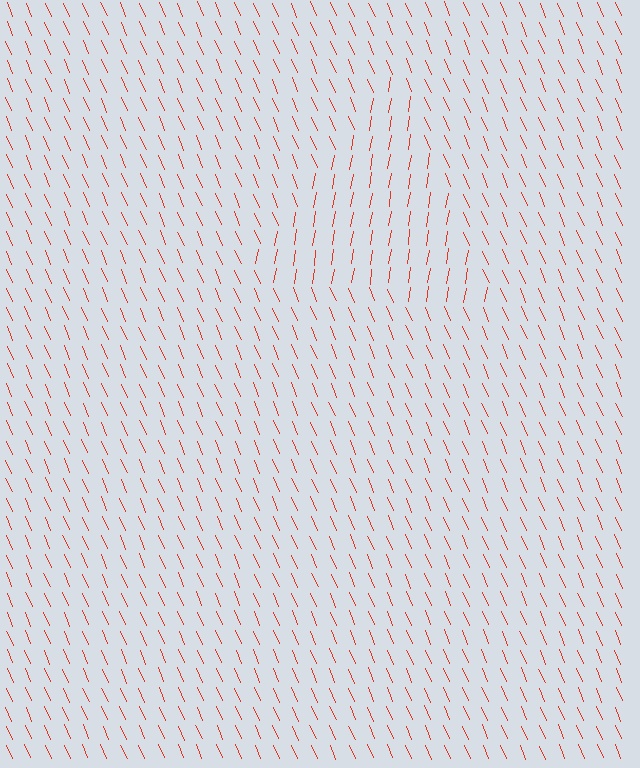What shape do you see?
I see a triangle.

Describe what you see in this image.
The image is filled with small red line segments. A triangle region in the image has lines oriented differently from the surrounding lines, creating a visible texture boundary.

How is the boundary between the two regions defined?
The boundary is defined purely by a change in line orientation (approximately 32 degrees difference). All lines are the same color and thickness.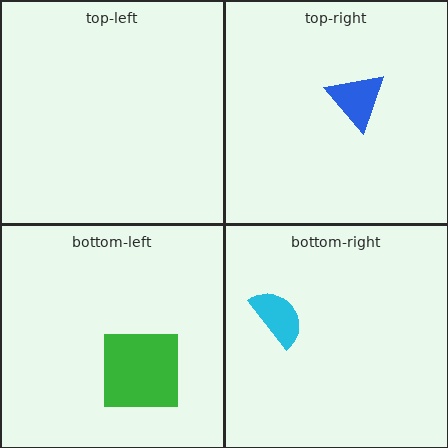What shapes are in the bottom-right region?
The cyan semicircle.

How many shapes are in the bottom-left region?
1.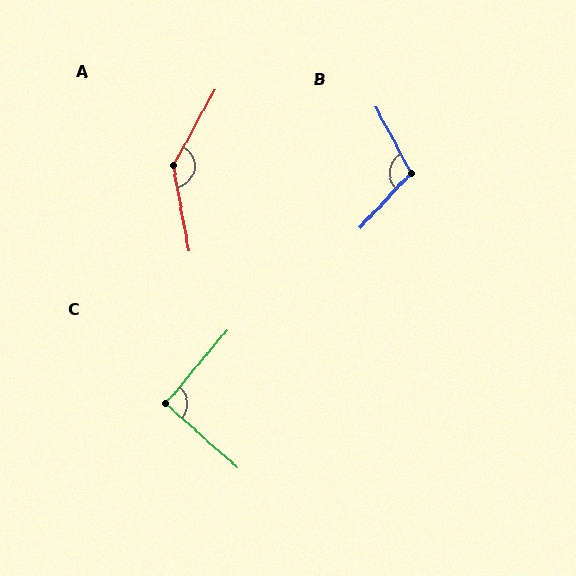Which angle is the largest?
A, at approximately 141 degrees.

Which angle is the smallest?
C, at approximately 91 degrees.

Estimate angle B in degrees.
Approximately 109 degrees.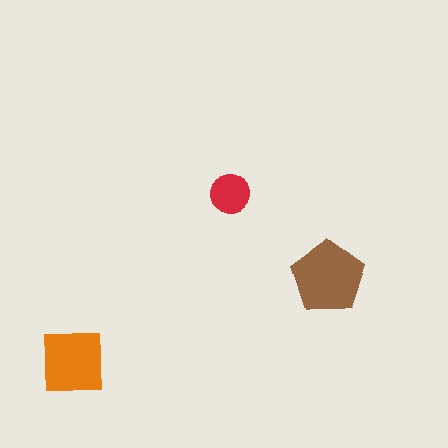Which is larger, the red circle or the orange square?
The orange square.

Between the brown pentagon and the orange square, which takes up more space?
The brown pentagon.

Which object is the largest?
The brown pentagon.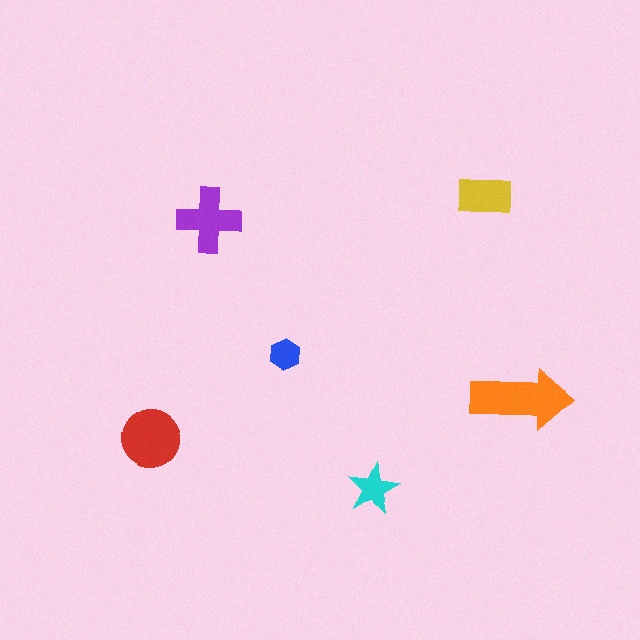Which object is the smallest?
The blue hexagon.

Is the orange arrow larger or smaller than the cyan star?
Larger.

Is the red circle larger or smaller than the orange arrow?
Smaller.